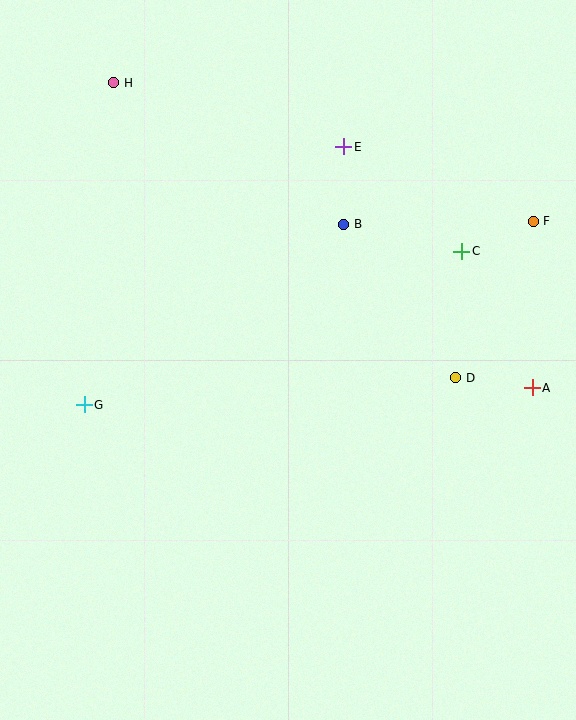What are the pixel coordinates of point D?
Point D is at (456, 378).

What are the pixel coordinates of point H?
Point H is at (114, 83).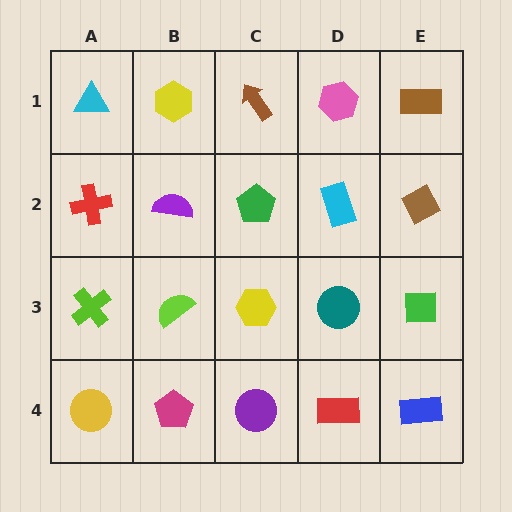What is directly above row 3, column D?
A cyan rectangle.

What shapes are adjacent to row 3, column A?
A red cross (row 2, column A), a yellow circle (row 4, column A), a lime semicircle (row 3, column B).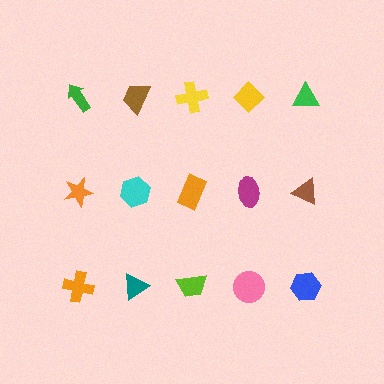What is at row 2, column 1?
An orange star.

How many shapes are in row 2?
5 shapes.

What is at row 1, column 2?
A brown trapezoid.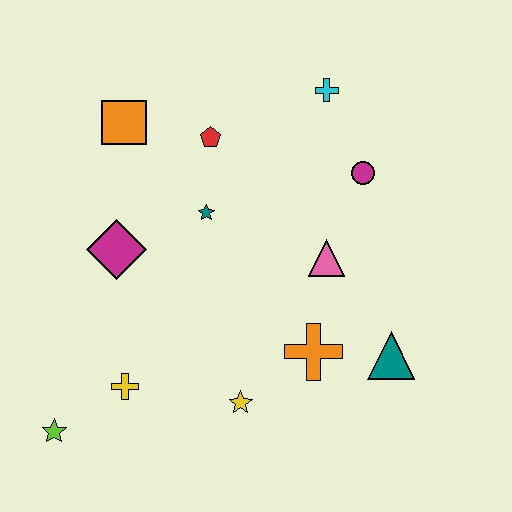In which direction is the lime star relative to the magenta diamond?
The lime star is below the magenta diamond.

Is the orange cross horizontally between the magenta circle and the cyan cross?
No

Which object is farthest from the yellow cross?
The cyan cross is farthest from the yellow cross.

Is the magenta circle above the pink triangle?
Yes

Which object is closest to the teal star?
The red pentagon is closest to the teal star.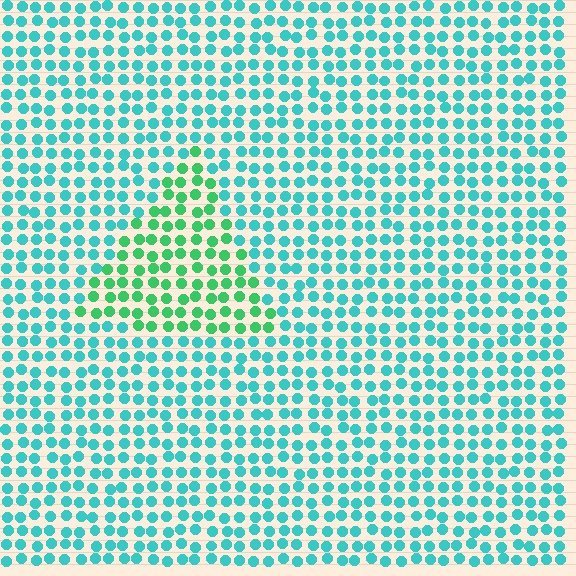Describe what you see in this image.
The image is filled with small cyan elements in a uniform arrangement. A triangle-shaped region is visible where the elements are tinted to a slightly different hue, forming a subtle color boundary.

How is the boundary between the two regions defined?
The boundary is defined purely by a slight shift in hue (about 39 degrees). Spacing, size, and orientation are identical on both sides.